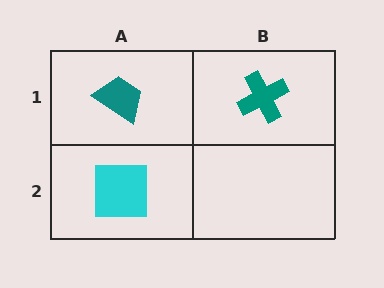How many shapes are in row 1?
2 shapes.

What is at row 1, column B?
A teal cross.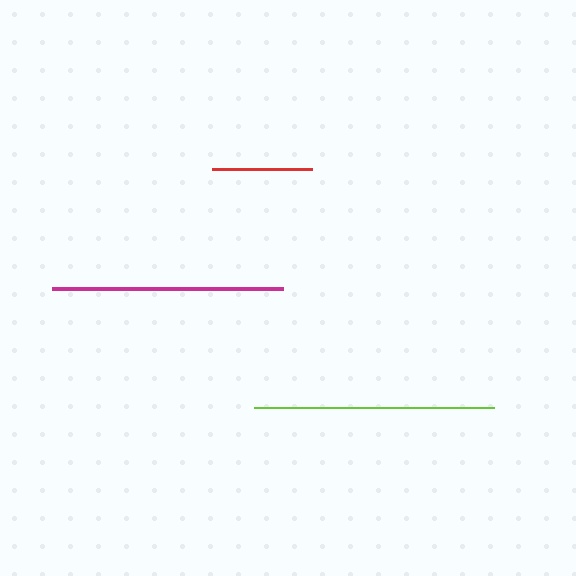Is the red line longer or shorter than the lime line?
The lime line is longer than the red line.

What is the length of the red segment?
The red segment is approximately 100 pixels long.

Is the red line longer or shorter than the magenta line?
The magenta line is longer than the red line.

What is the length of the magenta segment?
The magenta segment is approximately 231 pixels long.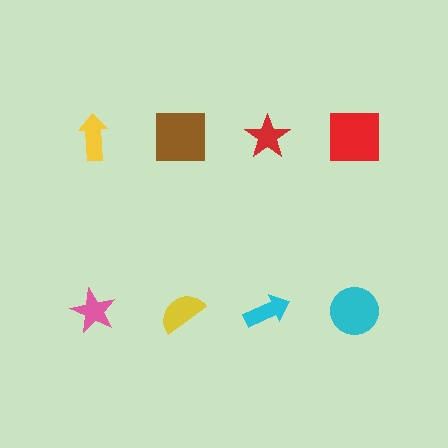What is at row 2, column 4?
A cyan circle.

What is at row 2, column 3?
A cyan arrow.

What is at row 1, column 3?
A red star.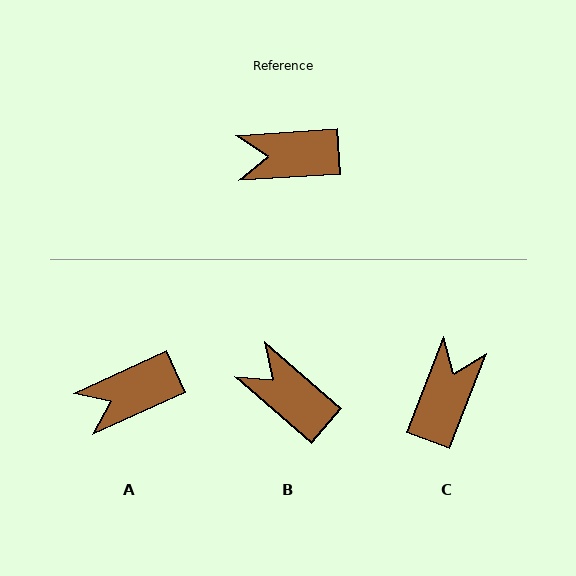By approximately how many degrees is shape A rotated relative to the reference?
Approximately 21 degrees counter-clockwise.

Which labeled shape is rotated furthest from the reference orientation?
C, about 115 degrees away.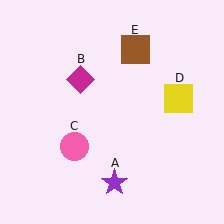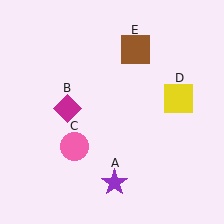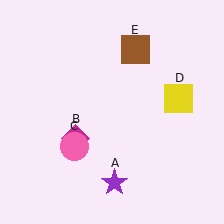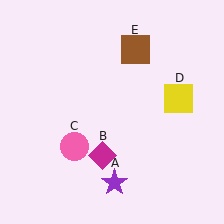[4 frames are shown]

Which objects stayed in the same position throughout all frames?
Purple star (object A) and pink circle (object C) and yellow square (object D) and brown square (object E) remained stationary.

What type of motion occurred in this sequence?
The magenta diamond (object B) rotated counterclockwise around the center of the scene.